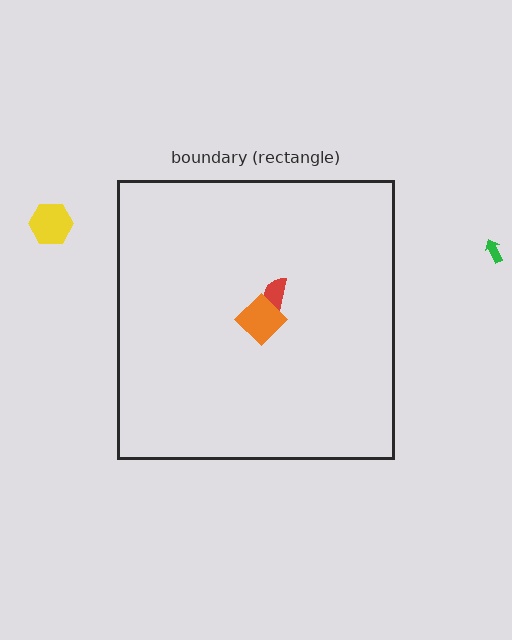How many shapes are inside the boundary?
2 inside, 2 outside.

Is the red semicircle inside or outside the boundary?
Inside.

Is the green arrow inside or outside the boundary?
Outside.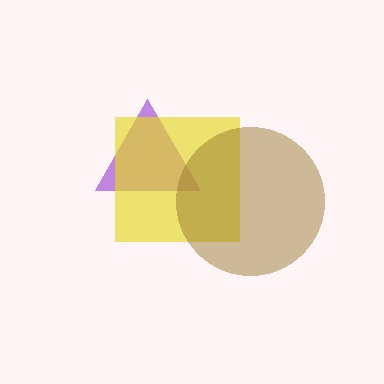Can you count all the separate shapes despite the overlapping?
Yes, there are 3 separate shapes.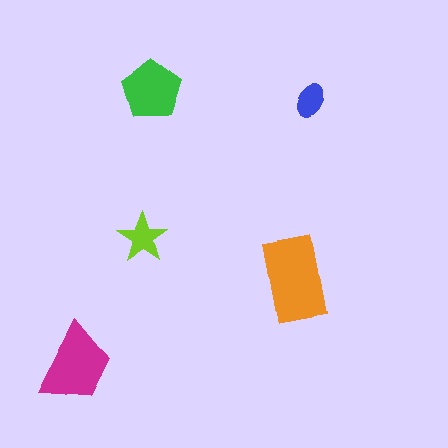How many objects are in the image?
There are 5 objects in the image.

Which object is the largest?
The orange rectangle.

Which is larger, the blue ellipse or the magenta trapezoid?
The magenta trapezoid.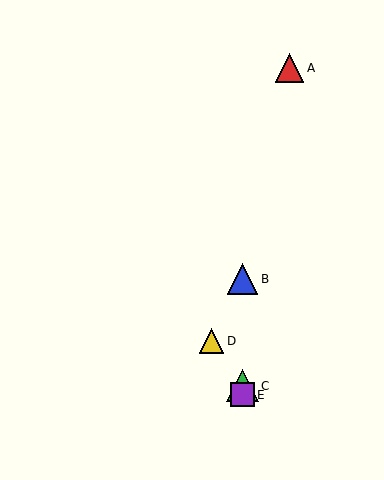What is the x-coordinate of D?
Object D is at x≈212.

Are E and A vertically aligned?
No, E is at x≈242 and A is at x≈289.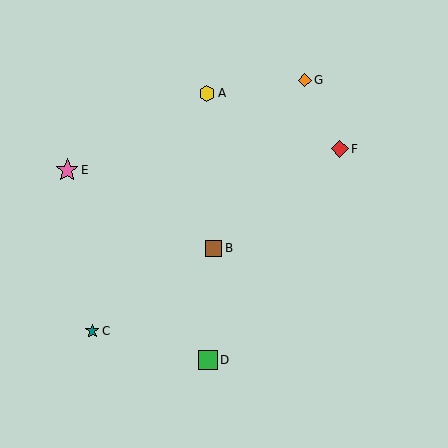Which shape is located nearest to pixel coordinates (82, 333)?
The teal star (labeled C) at (92, 331) is nearest to that location.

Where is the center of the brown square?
The center of the brown square is at (214, 248).